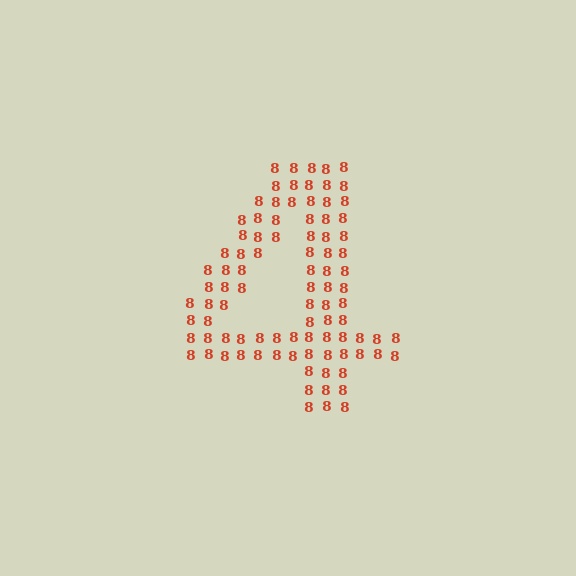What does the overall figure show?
The overall figure shows the digit 4.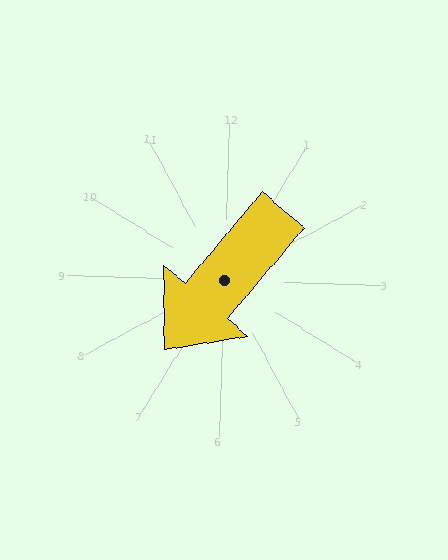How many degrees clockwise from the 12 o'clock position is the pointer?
Approximately 219 degrees.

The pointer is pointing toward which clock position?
Roughly 7 o'clock.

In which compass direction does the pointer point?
Southwest.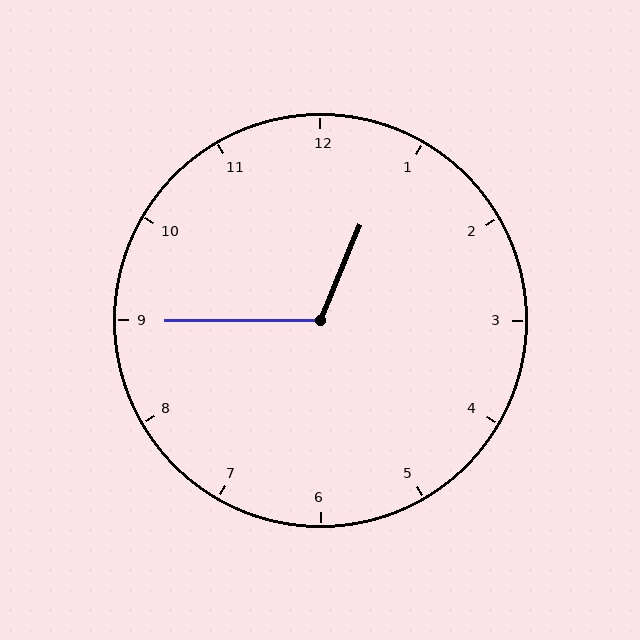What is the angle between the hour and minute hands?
Approximately 112 degrees.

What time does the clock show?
12:45.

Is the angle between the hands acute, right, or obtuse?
It is obtuse.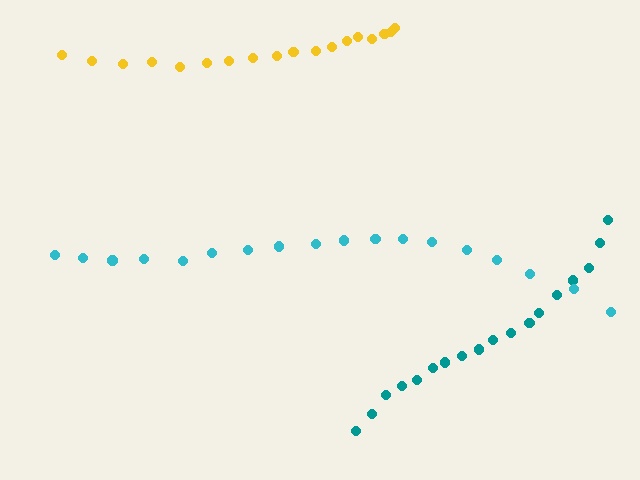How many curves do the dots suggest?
There are 3 distinct paths.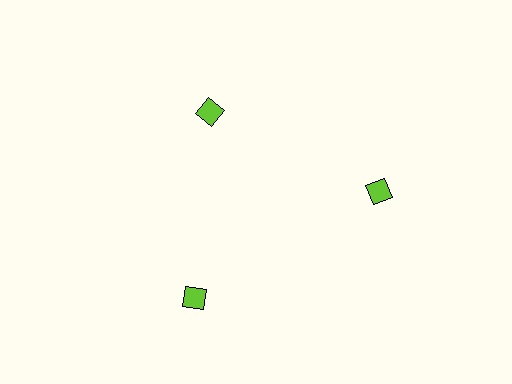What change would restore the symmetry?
The symmetry would be restored by moving it outward, back onto the ring so that all 3 diamonds sit at equal angles and equal distance from the center.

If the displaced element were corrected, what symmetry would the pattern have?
It would have 3-fold rotational symmetry — the pattern would map onto itself every 120 degrees.